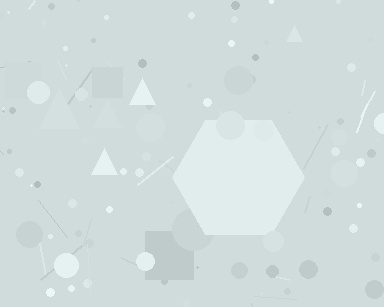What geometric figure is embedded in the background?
A hexagon is embedded in the background.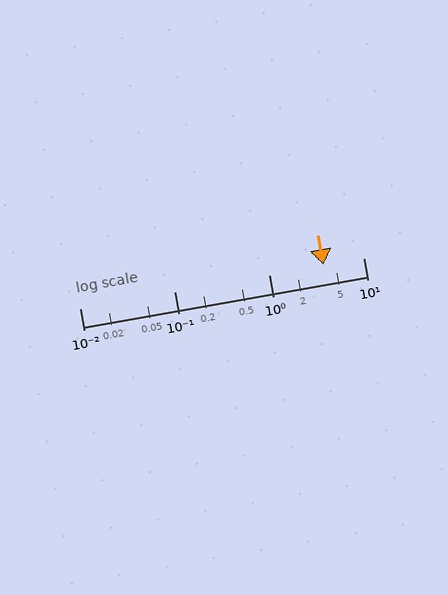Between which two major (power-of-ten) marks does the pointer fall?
The pointer is between 1 and 10.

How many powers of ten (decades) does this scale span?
The scale spans 3 decades, from 0.01 to 10.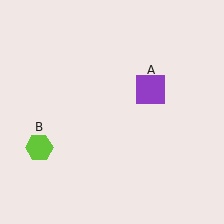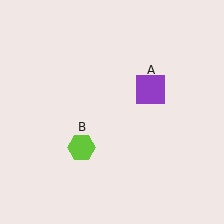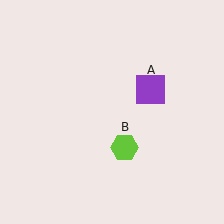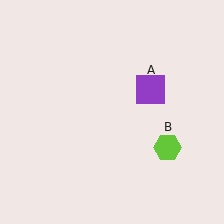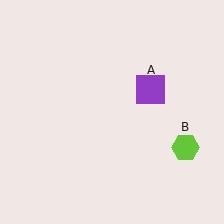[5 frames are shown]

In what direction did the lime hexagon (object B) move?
The lime hexagon (object B) moved right.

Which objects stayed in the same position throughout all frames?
Purple square (object A) remained stationary.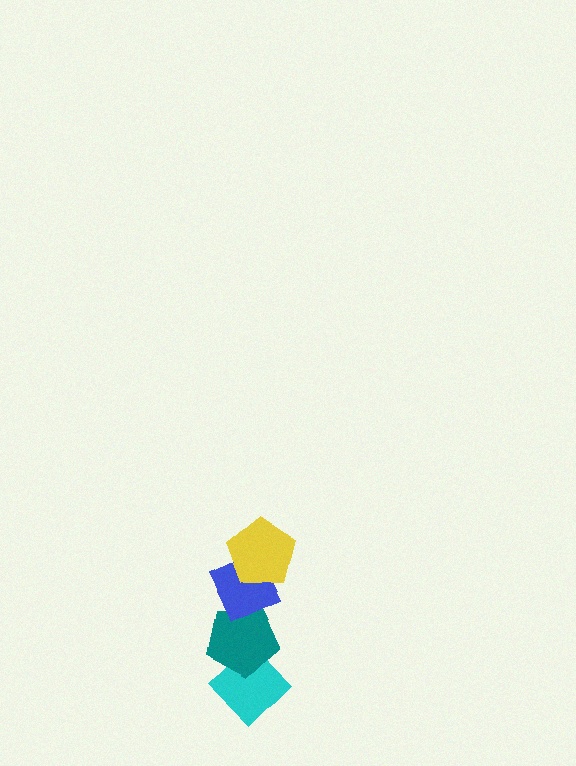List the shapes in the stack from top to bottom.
From top to bottom: the yellow pentagon, the blue diamond, the teal pentagon, the cyan diamond.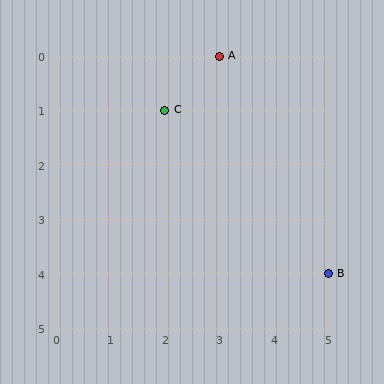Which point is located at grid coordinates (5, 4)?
Point B is at (5, 4).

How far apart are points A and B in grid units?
Points A and B are 2 columns and 4 rows apart (about 4.5 grid units diagonally).